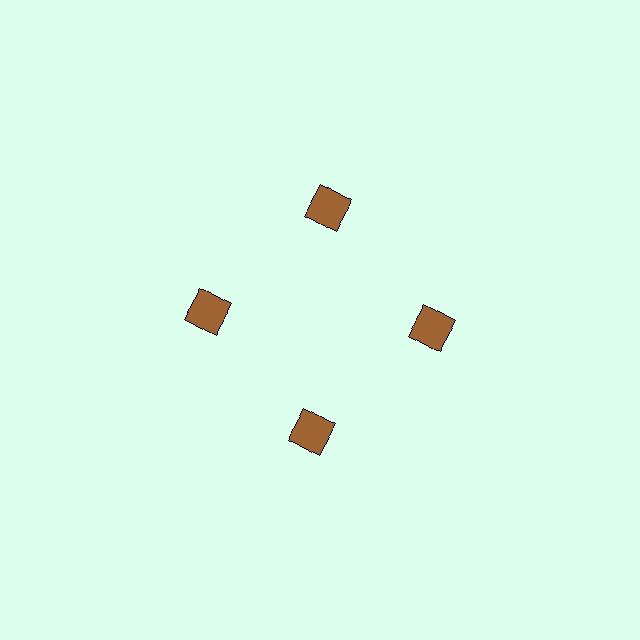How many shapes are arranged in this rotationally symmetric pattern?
There are 4 shapes, arranged in 4 groups of 1.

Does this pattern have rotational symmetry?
Yes, this pattern has 4-fold rotational symmetry. It looks the same after rotating 90 degrees around the center.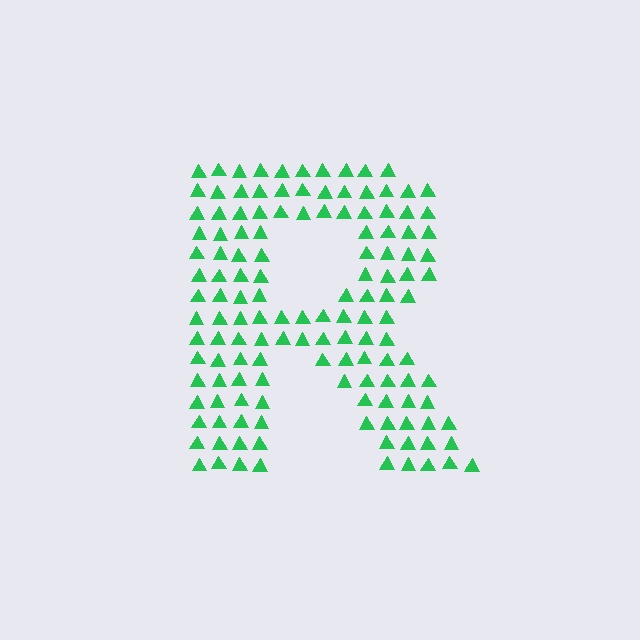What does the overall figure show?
The overall figure shows the letter R.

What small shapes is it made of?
It is made of small triangles.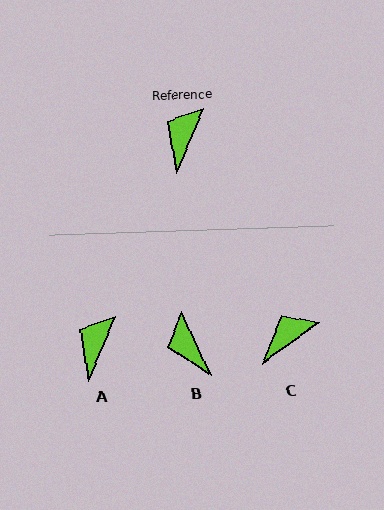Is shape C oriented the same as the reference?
No, it is off by about 32 degrees.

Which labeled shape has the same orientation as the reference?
A.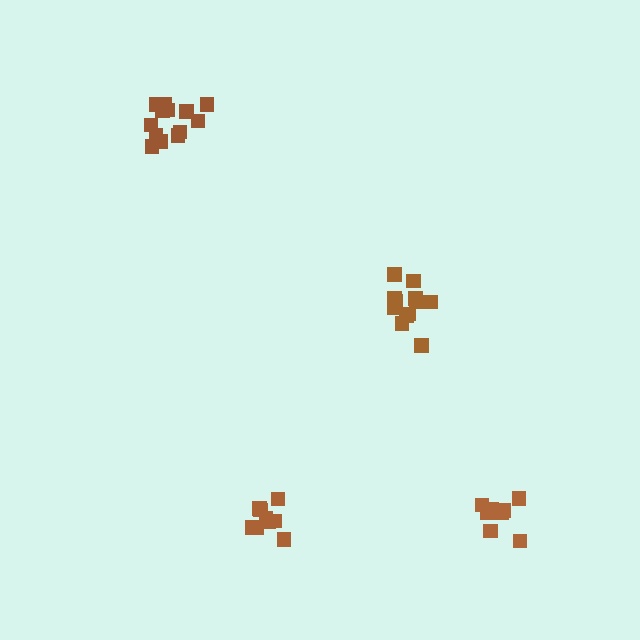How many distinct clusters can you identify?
There are 4 distinct clusters.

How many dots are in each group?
Group 1: 8 dots, Group 2: 9 dots, Group 3: 13 dots, Group 4: 13 dots (43 total).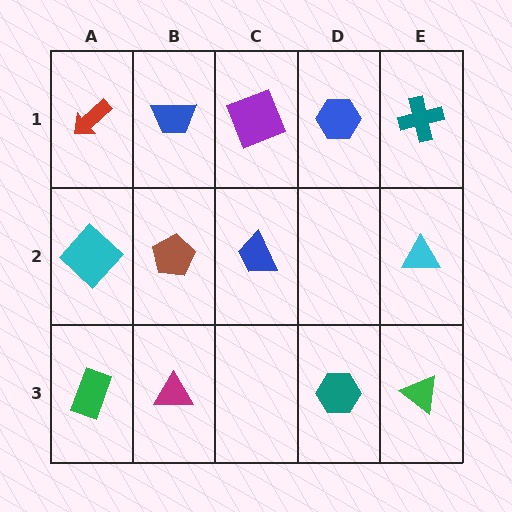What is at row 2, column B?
A brown pentagon.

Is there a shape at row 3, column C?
No, that cell is empty.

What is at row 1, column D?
A blue hexagon.